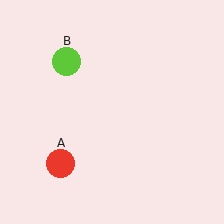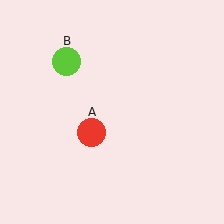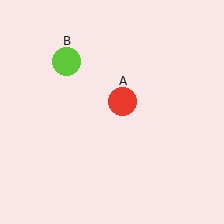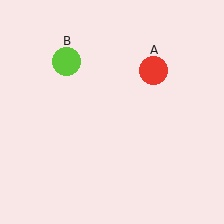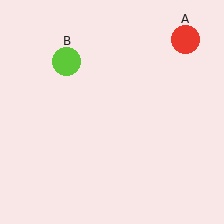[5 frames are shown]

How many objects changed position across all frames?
1 object changed position: red circle (object A).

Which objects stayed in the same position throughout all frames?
Lime circle (object B) remained stationary.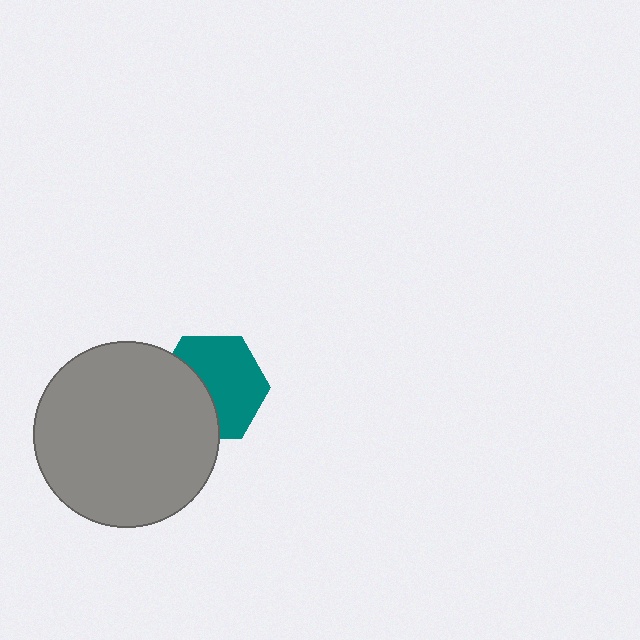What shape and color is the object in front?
The object in front is a gray circle.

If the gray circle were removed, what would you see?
You would see the complete teal hexagon.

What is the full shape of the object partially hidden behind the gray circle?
The partially hidden object is a teal hexagon.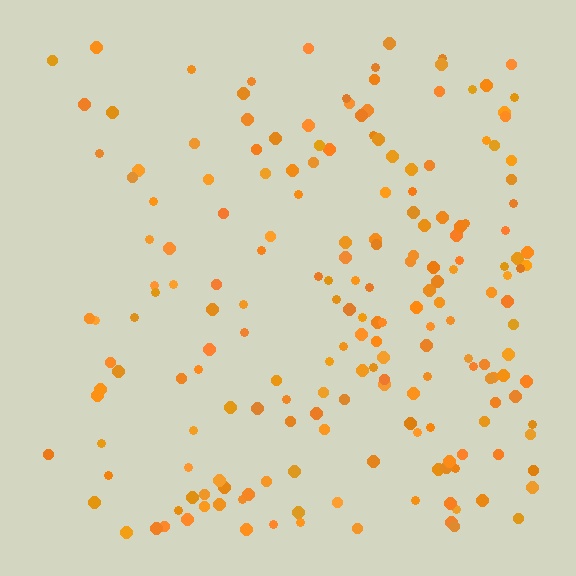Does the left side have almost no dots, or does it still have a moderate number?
Still a moderate number, just noticeably fewer than the right.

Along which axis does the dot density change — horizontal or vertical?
Horizontal.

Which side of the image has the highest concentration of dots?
The right.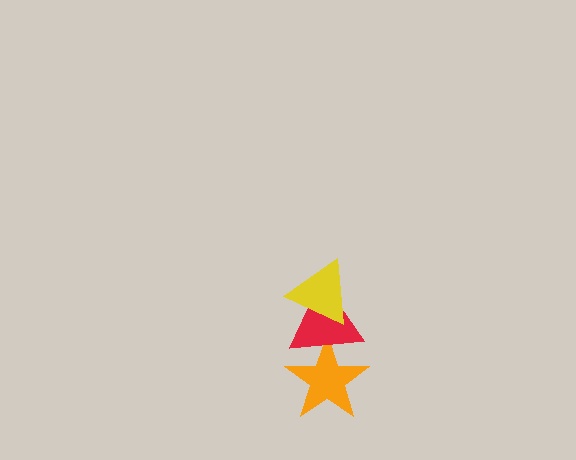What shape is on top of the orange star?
The red triangle is on top of the orange star.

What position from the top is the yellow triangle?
The yellow triangle is 1st from the top.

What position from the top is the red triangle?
The red triangle is 2nd from the top.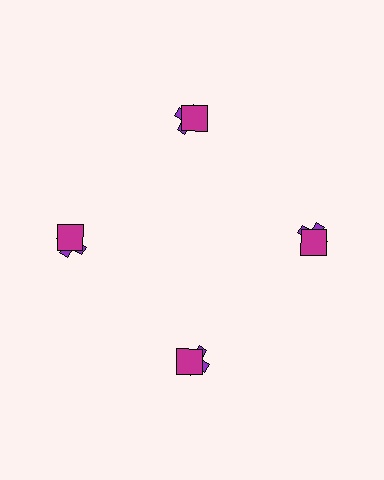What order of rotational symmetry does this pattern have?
This pattern has 4-fold rotational symmetry.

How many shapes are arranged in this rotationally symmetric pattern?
There are 8 shapes, arranged in 4 groups of 2.